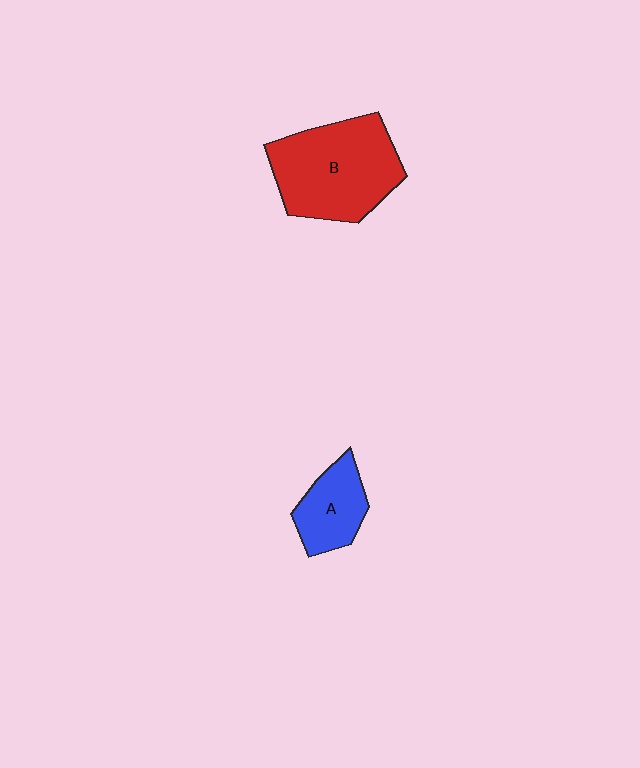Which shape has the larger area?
Shape B (red).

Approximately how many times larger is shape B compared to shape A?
Approximately 2.1 times.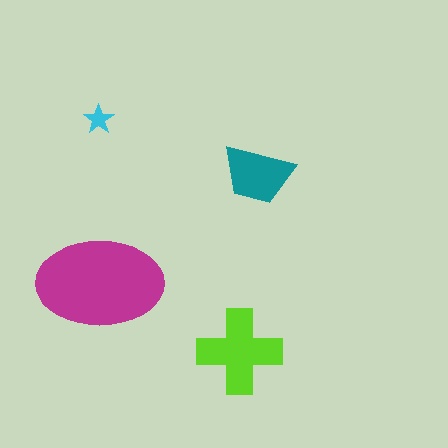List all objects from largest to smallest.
The magenta ellipse, the lime cross, the teal trapezoid, the cyan star.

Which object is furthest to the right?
The teal trapezoid is rightmost.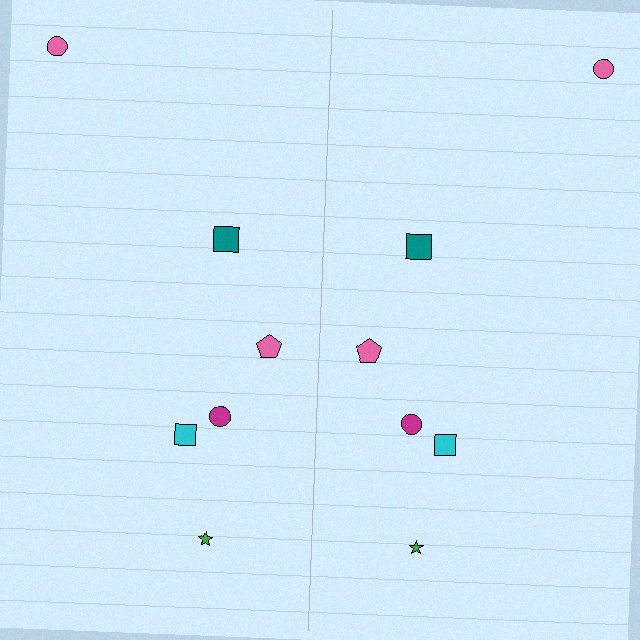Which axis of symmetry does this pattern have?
The pattern has a vertical axis of symmetry running through the center of the image.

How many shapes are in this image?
There are 12 shapes in this image.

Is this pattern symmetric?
Yes, this pattern has bilateral (reflection) symmetry.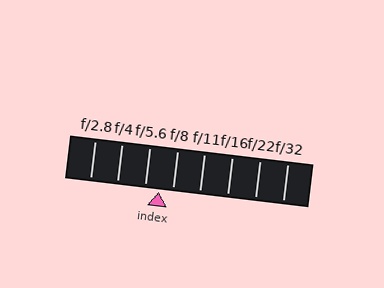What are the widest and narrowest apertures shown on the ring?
The widest aperture shown is f/2.8 and the narrowest is f/32.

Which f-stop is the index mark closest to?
The index mark is closest to f/5.6.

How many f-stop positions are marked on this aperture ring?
There are 8 f-stop positions marked.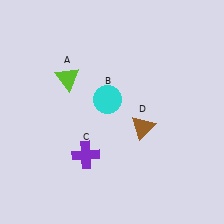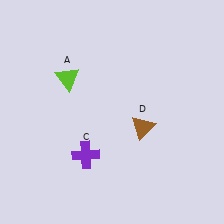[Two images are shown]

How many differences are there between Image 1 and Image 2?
There is 1 difference between the two images.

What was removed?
The cyan circle (B) was removed in Image 2.